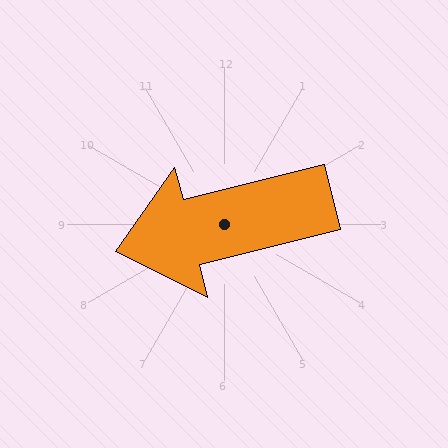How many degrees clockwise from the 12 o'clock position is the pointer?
Approximately 256 degrees.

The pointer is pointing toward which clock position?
Roughly 9 o'clock.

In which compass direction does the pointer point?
West.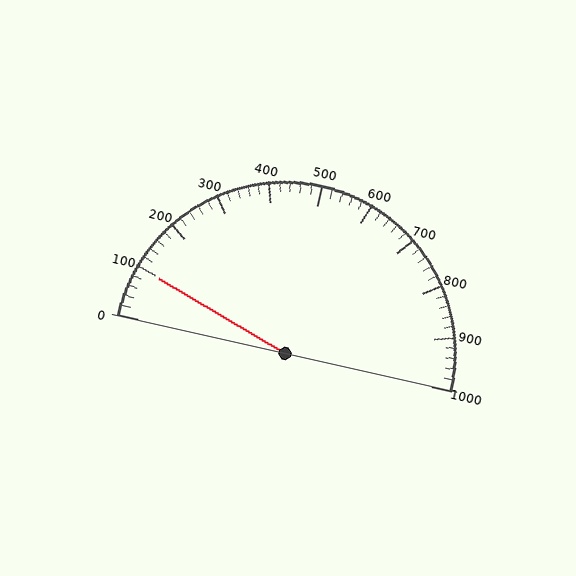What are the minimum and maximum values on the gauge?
The gauge ranges from 0 to 1000.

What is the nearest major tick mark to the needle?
The nearest major tick mark is 100.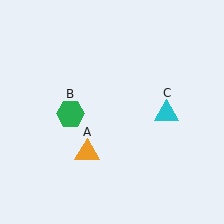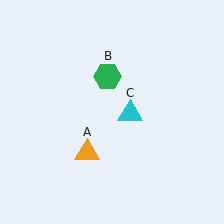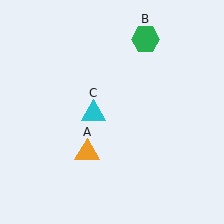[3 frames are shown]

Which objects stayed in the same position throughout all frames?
Orange triangle (object A) remained stationary.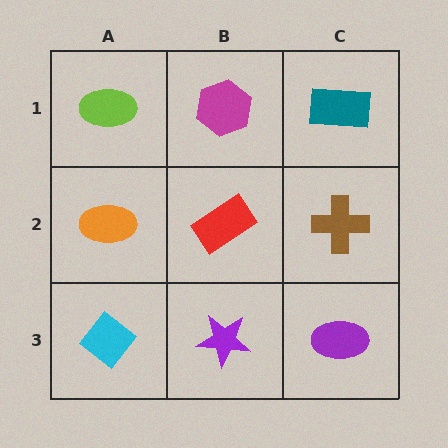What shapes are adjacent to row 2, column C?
A teal rectangle (row 1, column C), a purple ellipse (row 3, column C), a red rectangle (row 2, column B).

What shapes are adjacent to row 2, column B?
A magenta hexagon (row 1, column B), a purple star (row 3, column B), an orange ellipse (row 2, column A), a brown cross (row 2, column C).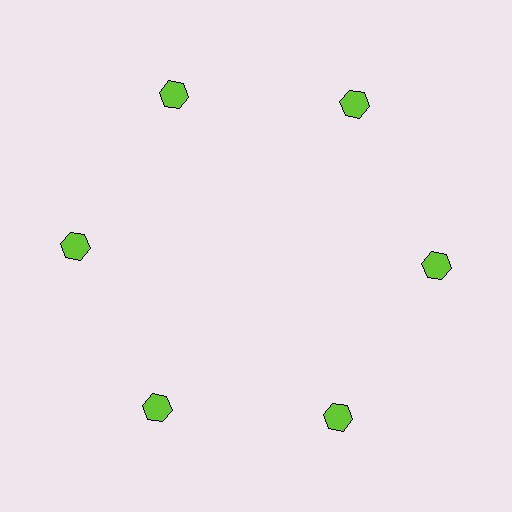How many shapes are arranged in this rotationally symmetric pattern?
There are 6 shapes, arranged in 6 groups of 1.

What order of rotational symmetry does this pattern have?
This pattern has 6-fold rotational symmetry.